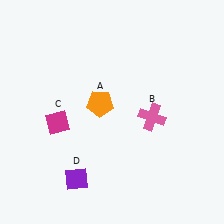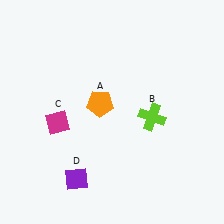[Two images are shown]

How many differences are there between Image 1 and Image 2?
There is 1 difference between the two images.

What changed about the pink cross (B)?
In Image 1, B is pink. In Image 2, it changed to lime.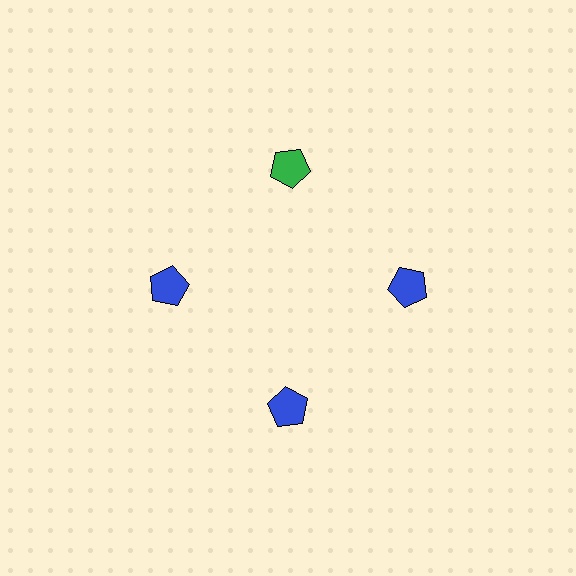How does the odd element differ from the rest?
It has a different color: green instead of blue.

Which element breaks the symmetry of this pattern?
The green pentagon at roughly the 12 o'clock position breaks the symmetry. All other shapes are blue pentagons.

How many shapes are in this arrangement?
There are 4 shapes arranged in a ring pattern.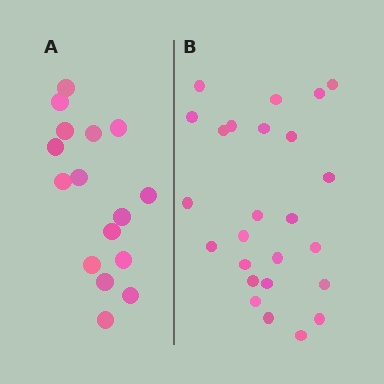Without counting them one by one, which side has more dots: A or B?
Region B (the right region) has more dots.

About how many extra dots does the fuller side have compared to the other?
Region B has roughly 8 or so more dots than region A.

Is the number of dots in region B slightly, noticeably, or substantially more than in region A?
Region B has substantially more. The ratio is roughly 1.6 to 1.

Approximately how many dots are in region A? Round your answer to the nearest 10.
About 20 dots. (The exact count is 16, which rounds to 20.)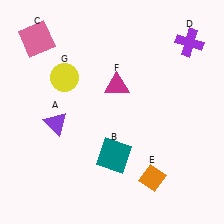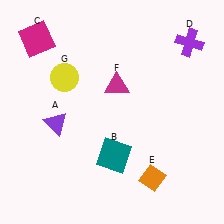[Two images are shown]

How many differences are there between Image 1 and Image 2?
There is 1 difference between the two images.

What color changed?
The square (C) changed from pink in Image 1 to magenta in Image 2.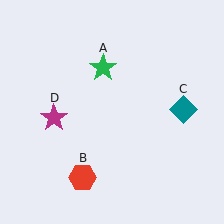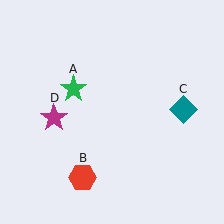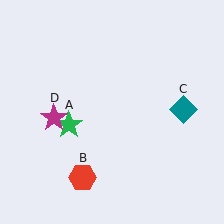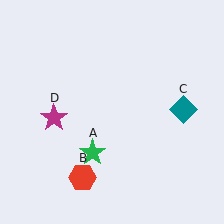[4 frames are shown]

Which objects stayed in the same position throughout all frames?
Red hexagon (object B) and teal diamond (object C) and magenta star (object D) remained stationary.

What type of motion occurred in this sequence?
The green star (object A) rotated counterclockwise around the center of the scene.